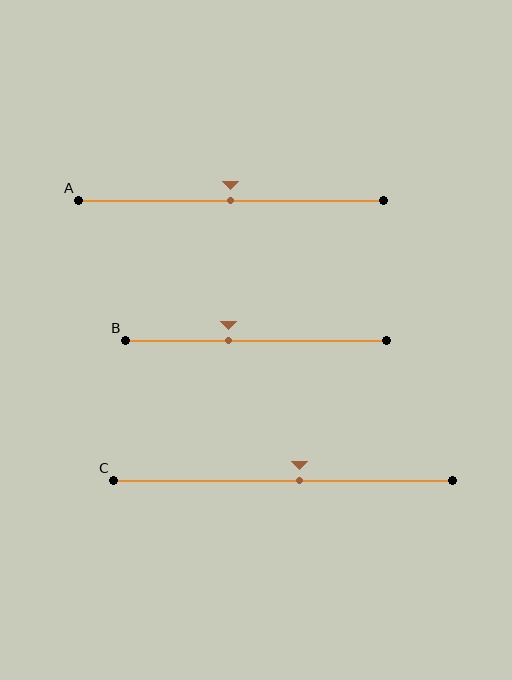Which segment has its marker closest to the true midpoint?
Segment A has its marker closest to the true midpoint.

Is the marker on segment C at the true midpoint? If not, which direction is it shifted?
No, the marker on segment C is shifted to the right by about 5% of the segment length.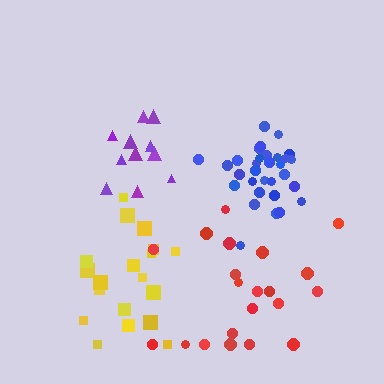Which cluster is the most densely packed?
Blue.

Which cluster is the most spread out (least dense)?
Red.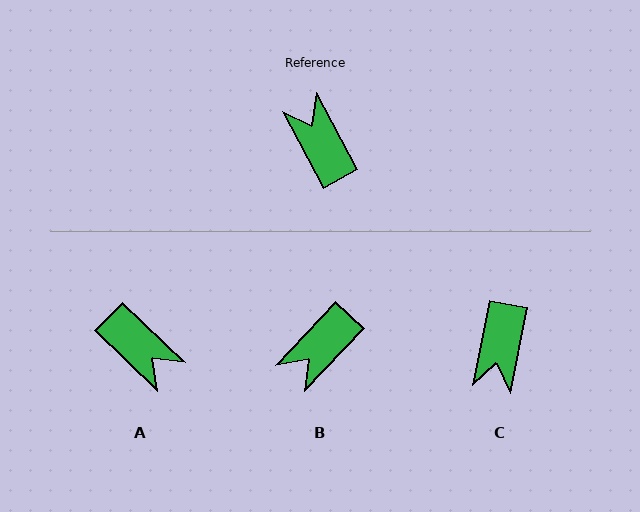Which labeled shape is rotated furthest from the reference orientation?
A, about 162 degrees away.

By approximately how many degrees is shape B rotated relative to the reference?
Approximately 108 degrees counter-clockwise.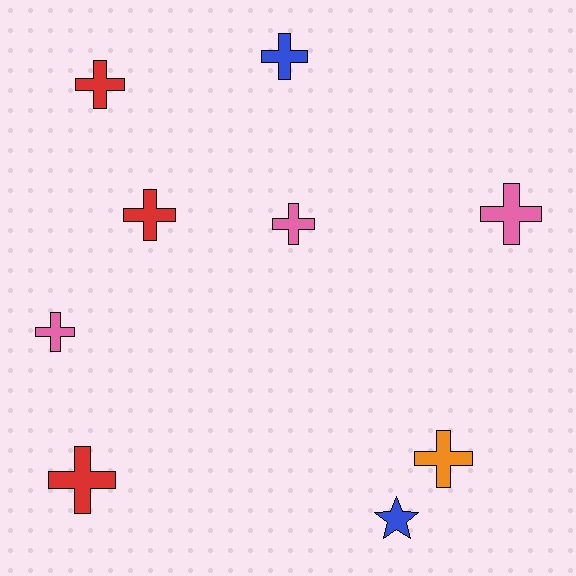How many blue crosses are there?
There is 1 blue cross.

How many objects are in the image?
There are 9 objects.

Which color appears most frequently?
Pink, with 3 objects.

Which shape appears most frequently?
Cross, with 8 objects.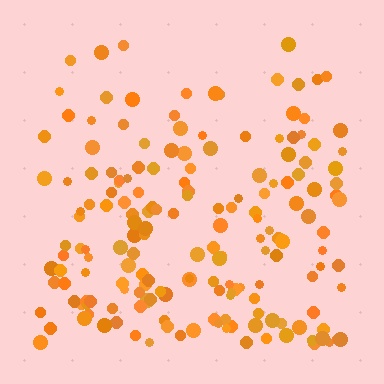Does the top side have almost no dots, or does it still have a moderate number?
Still a moderate number, just noticeably fewer than the bottom.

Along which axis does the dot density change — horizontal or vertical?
Vertical.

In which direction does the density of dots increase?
From top to bottom, with the bottom side densest.